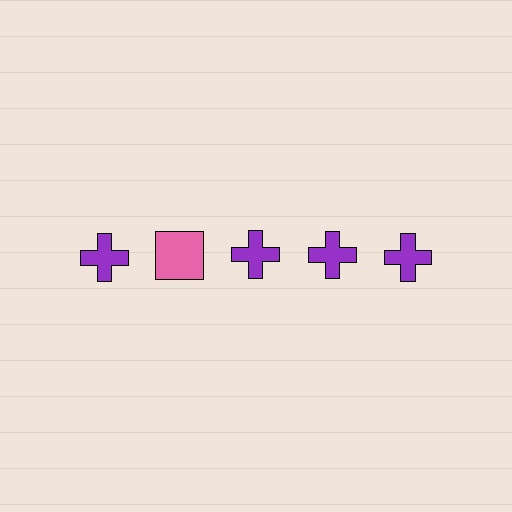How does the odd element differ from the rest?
It differs in both color (pink instead of purple) and shape (square instead of cross).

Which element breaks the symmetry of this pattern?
The pink square in the top row, second from left column breaks the symmetry. All other shapes are purple crosses.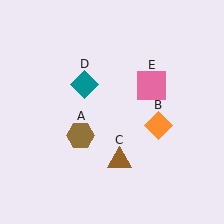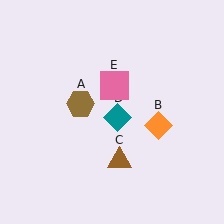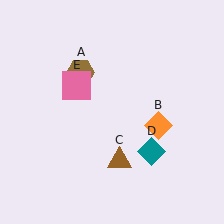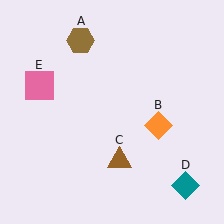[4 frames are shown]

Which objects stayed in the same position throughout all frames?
Orange diamond (object B) and brown triangle (object C) remained stationary.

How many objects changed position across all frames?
3 objects changed position: brown hexagon (object A), teal diamond (object D), pink square (object E).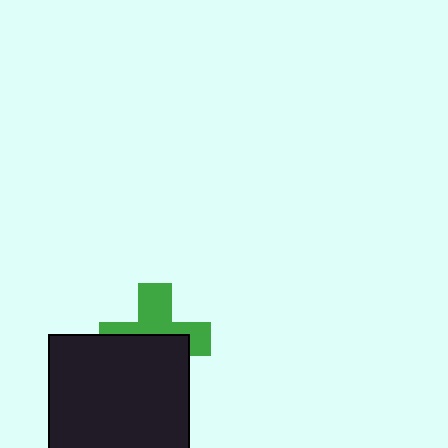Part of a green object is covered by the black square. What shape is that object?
It is a cross.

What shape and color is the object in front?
The object in front is a black square.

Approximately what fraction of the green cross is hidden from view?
Roughly 52% of the green cross is hidden behind the black square.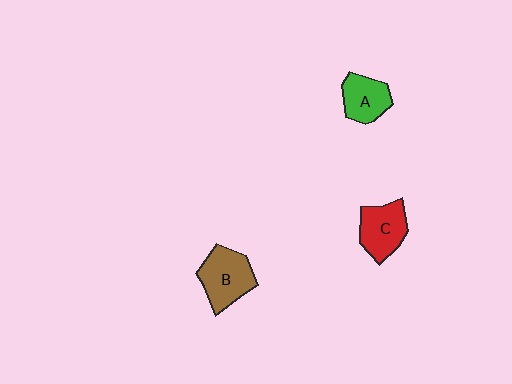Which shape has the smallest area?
Shape A (green).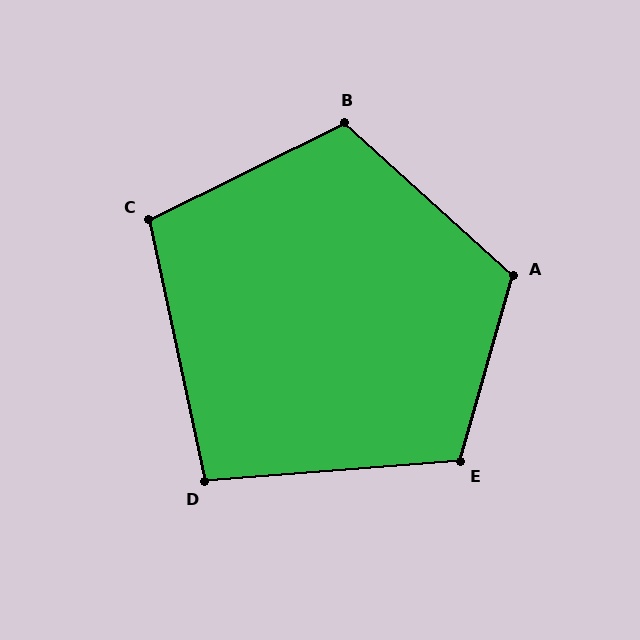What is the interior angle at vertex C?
Approximately 104 degrees (obtuse).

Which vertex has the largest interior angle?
A, at approximately 116 degrees.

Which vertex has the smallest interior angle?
D, at approximately 97 degrees.